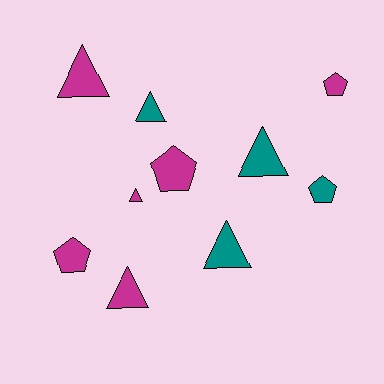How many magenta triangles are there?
There are 3 magenta triangles.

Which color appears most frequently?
Magenta, with 6 objects.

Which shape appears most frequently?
Triangle, with 6 objects.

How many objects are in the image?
There are 10 objects.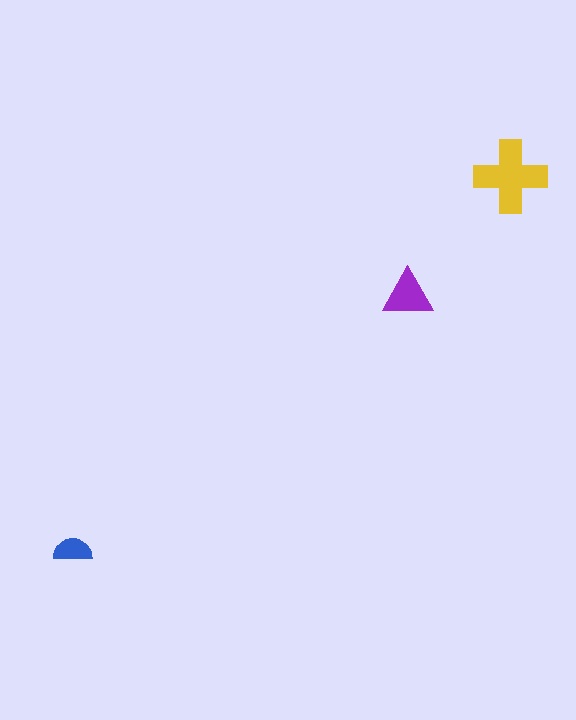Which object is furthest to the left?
The blue semicircle is leftmost.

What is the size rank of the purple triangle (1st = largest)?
2nd.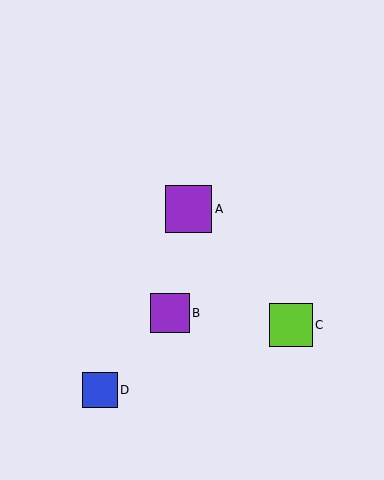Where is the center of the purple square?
The center of the purple square is at (170, 313).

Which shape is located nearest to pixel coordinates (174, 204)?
The purple square (labeled A) at (189, 209) is nearest to that location.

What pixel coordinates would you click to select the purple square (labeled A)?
Click at (189, 209) to select the purple square A.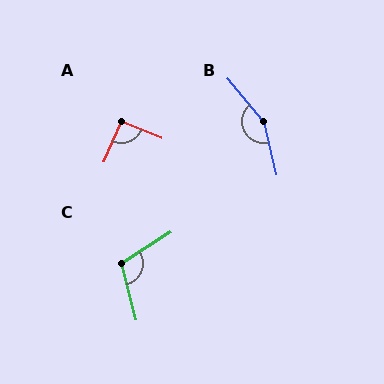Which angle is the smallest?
A, at approximately 91 degrees.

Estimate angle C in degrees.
Approximately 108 degrees.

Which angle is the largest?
B, at approximately 153 degrees.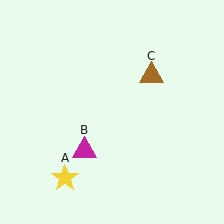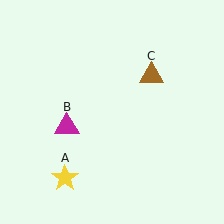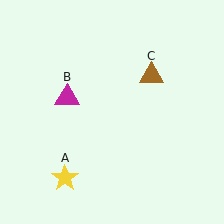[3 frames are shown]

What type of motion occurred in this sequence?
The magenta triangle (object B) rotated clockwise around the center of the scene.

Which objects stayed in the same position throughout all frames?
Yellow star (object A) and brown triangle (object C) remained stationary.